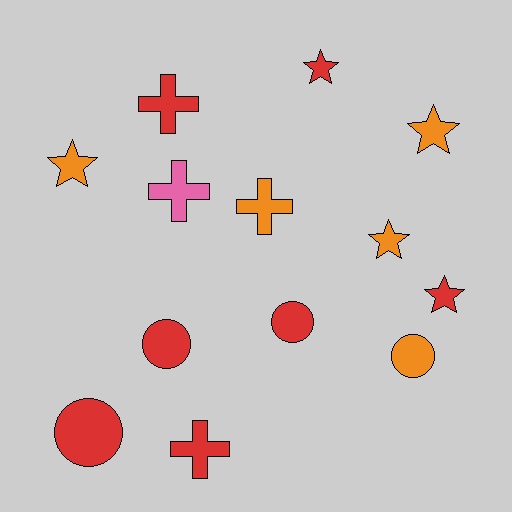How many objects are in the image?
There are 13 objects.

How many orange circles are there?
There is 1 orange circle.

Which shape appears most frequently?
Star, with 5 objects.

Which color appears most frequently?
Red, with 7 objects.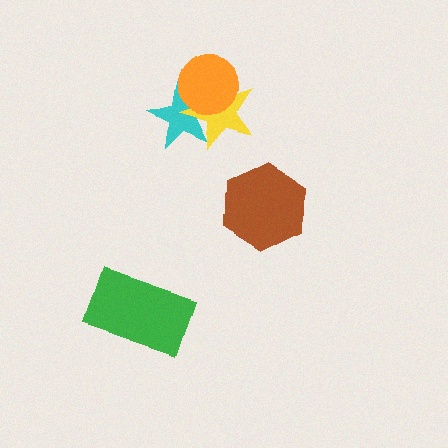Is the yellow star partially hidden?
Yes, it is partially covered by another shape.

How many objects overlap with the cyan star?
2 objects overlap with the cyan star.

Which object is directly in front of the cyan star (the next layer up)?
The yellow star is directly in front of the cyan star.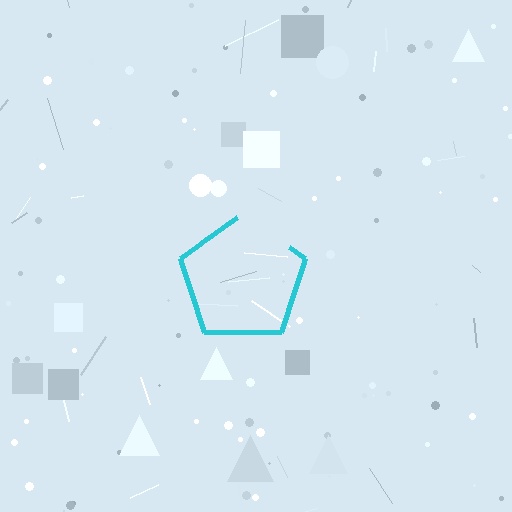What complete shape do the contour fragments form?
The contour fragments form a pentagon.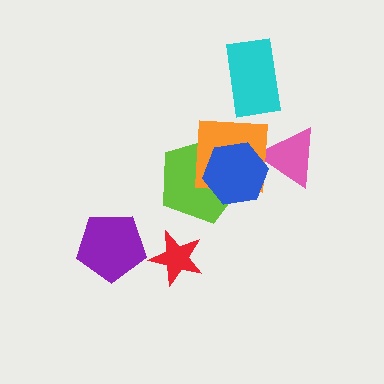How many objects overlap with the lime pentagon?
2 objects overlap with the lime pentagon.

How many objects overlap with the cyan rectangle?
0 objects overlap with the cyan rectangle.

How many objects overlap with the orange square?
3 objects overlap with the orange square.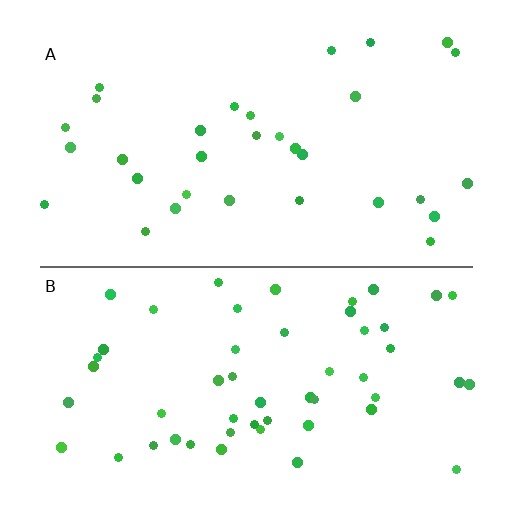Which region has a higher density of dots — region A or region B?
B (the bottom).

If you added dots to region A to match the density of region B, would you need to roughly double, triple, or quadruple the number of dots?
Approximately double.